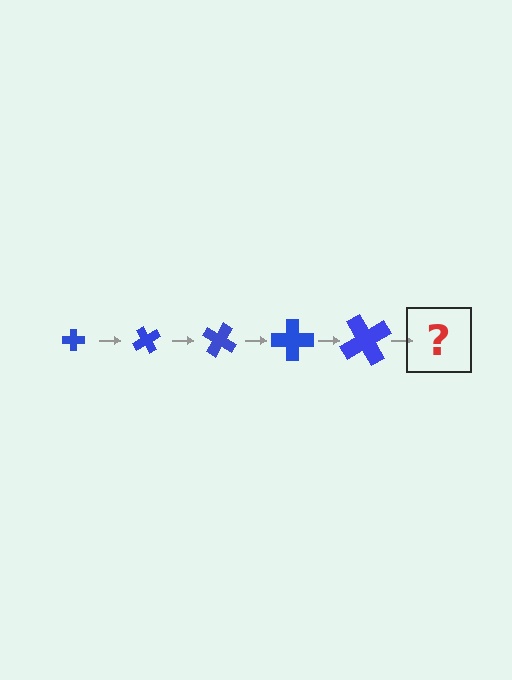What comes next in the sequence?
The next element should be a cross, larger than the previous one and rotated 300 degrees from the start.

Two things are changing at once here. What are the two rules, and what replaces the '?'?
The two rules are that the cross grows larger each step and it rotates 60 degrees each step. The '?' should be a cross, larger than the previous one and rotated 300 degrees from the start.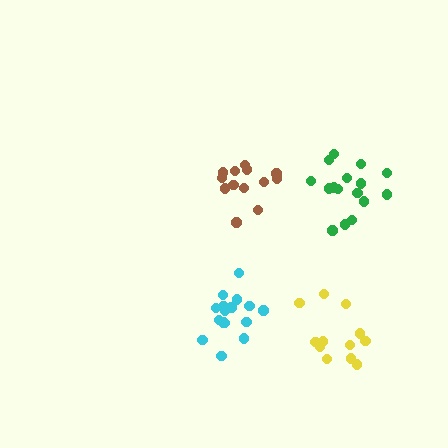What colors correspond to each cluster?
The clusters are colored: green, cyan, yellow, brown.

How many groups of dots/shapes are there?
There are 4 groups.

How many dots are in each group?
Group 1: 16 dots, Group 2: 16 dots, Group 3: 12 dots, Group 4: 13 dots (57 total).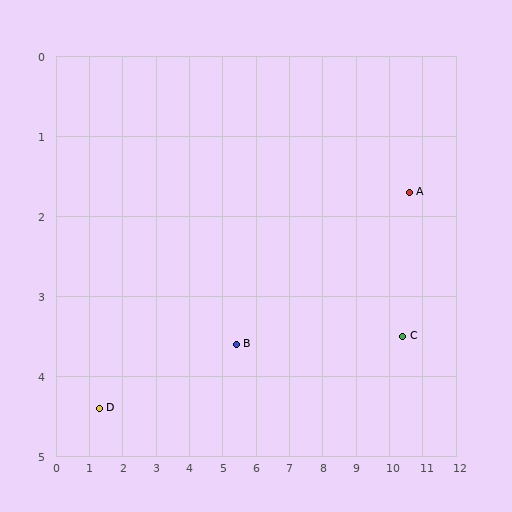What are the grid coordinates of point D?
Point D is at approximately (1.3, 4.4).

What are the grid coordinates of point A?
Point A is at approximately (10.6, 1.7).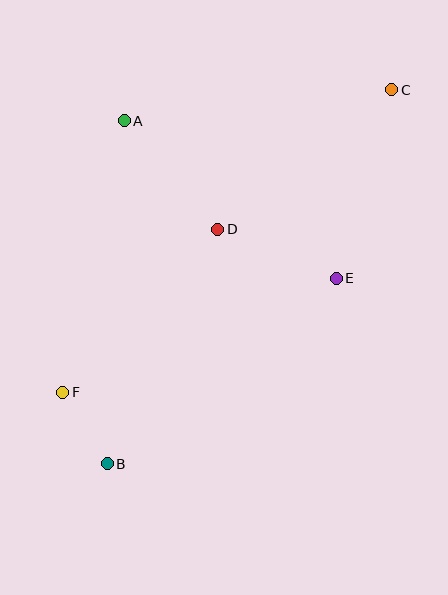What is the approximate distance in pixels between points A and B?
The distance between A and B is approximately 343 pixels.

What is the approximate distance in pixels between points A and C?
The distance between A and C is approximately 270 pixels.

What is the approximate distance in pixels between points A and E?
The distance between A and E is approximately 264 pixels.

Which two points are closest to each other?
Points B and F are closest to each other.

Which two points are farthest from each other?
Points B and C are farthest from each other.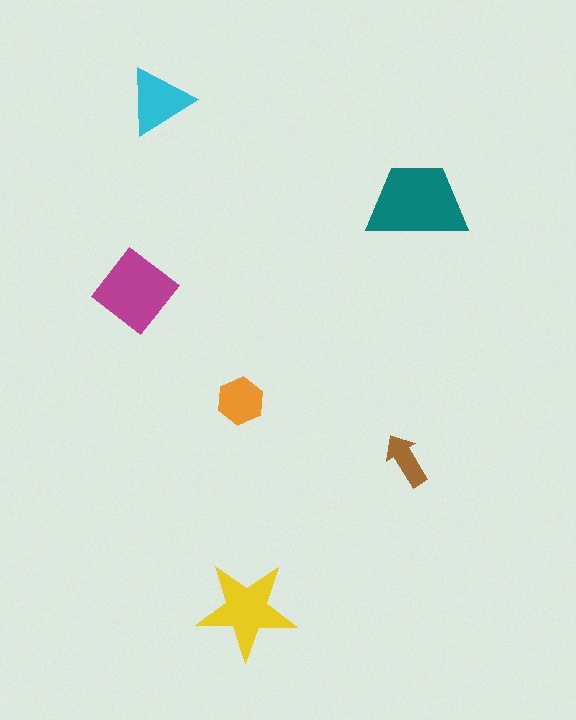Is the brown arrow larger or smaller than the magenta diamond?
Smaller.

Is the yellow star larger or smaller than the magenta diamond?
Smaller.